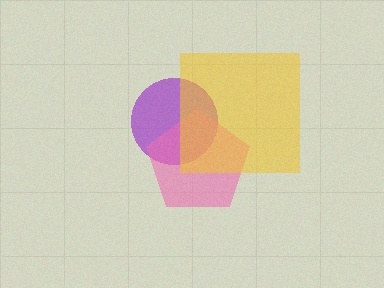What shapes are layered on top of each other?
The layered shapes are: a purple circle, a pink pentagon, a yellow square.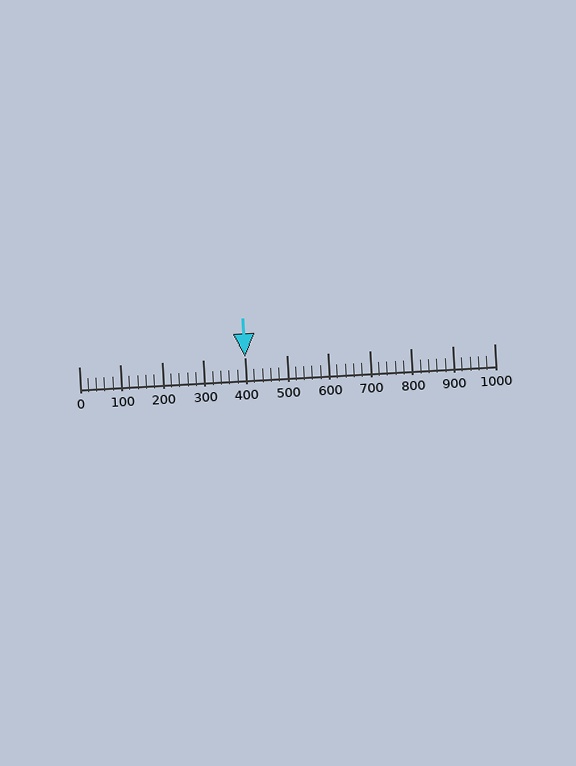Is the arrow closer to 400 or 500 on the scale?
The arrow is closer to 400.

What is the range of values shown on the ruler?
The ruler shows values from 0 to 1000.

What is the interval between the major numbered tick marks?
The major tick marks are spaced 100 units apart.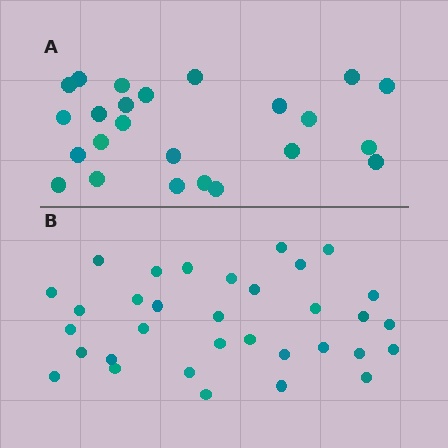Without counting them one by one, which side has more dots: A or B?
Region B (the bottom region) has more dots.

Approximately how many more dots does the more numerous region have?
Region B has roughly 8 or so more dots than region A.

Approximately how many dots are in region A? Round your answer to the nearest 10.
About 20 dots. (The exact count is 24, which rounds to 20.)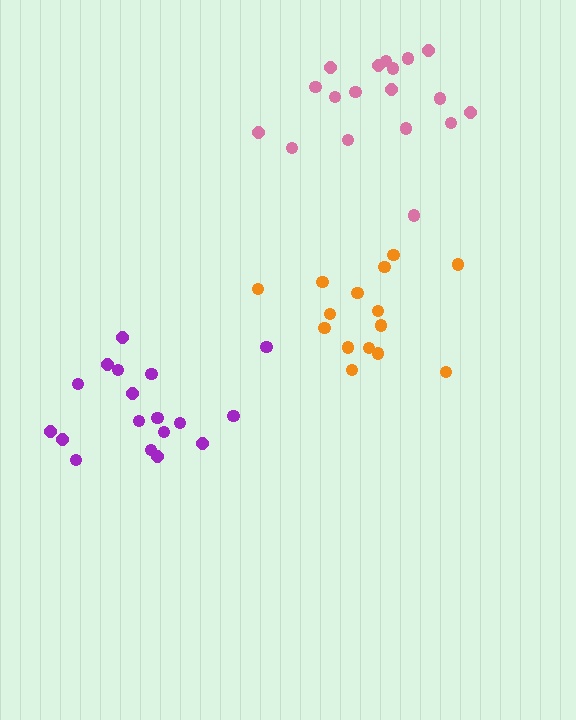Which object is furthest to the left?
The purple cluster is leftmost.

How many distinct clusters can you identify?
There are 3 distinct clusters.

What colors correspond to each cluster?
The clusters are colored: orange, purple, pink.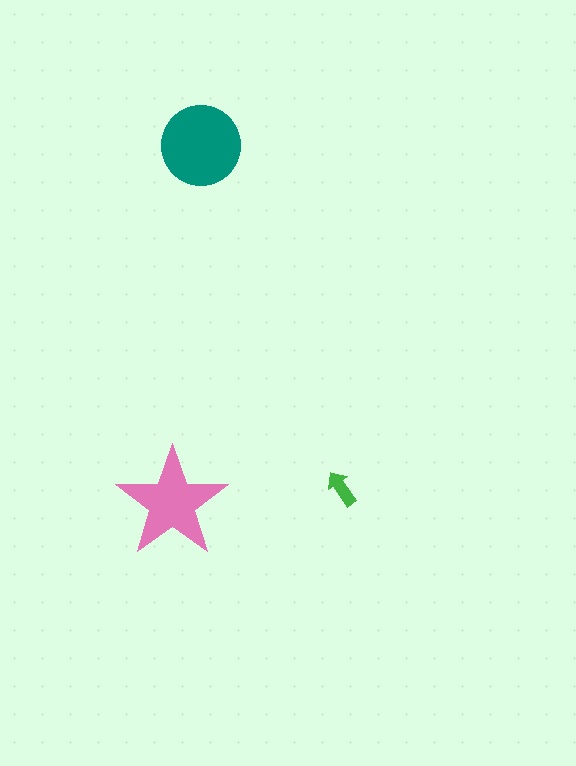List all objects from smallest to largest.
The green arrow, the pink star, the teal circle.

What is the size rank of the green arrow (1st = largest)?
3rd.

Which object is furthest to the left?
The pink star is leftmost.